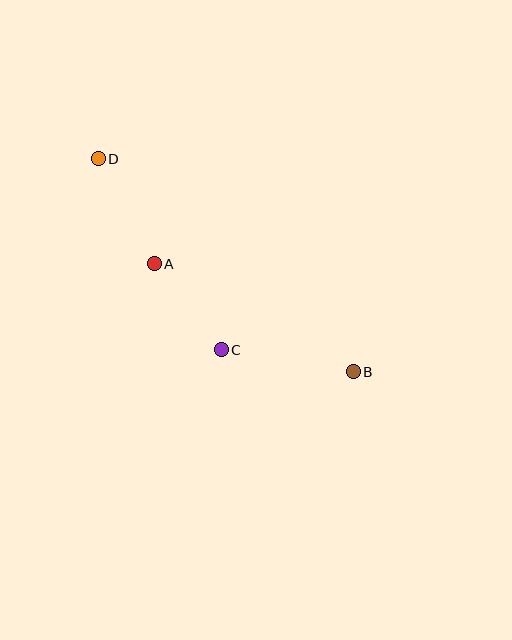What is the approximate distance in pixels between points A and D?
The distance between A and D is approximately 119 pixels.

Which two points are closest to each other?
Points A and C are closest to each other.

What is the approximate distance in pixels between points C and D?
The distance between C and D is approximately 227 pixels.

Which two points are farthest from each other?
Points B and D are farthest from each other.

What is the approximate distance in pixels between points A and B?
The distance between A and B is approximately 226 pixels.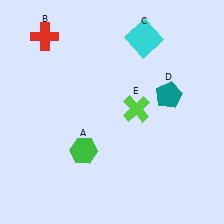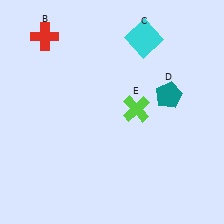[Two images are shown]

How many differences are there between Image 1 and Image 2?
There is 1 difference between the two images.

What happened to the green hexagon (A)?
The green hexagon (A) was removed in Image 2. It was in the bottom-left area of Image 1.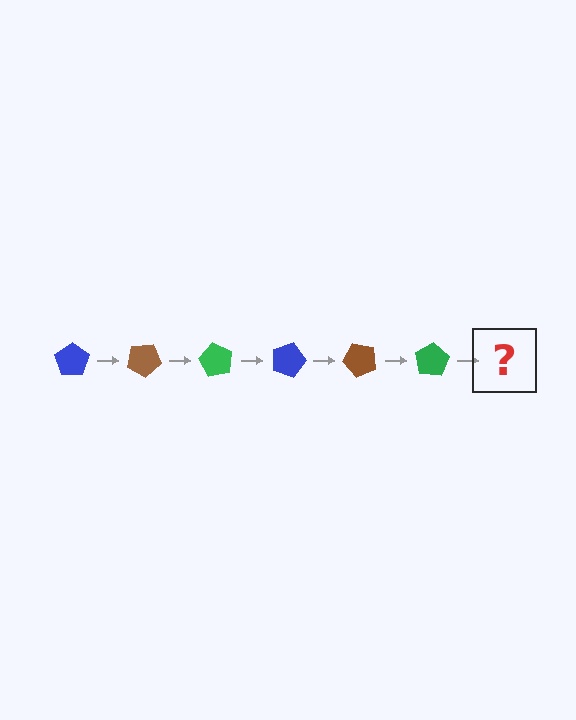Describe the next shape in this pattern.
It should be a blue pentagon, rotated 180 degrees from the start.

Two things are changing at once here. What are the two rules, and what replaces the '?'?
The two rules are that it rotates 30 degrees each step and the color cycles through blue, brown, and green. The '?' should be a blue pentagon, rotated 180 degrees from the start.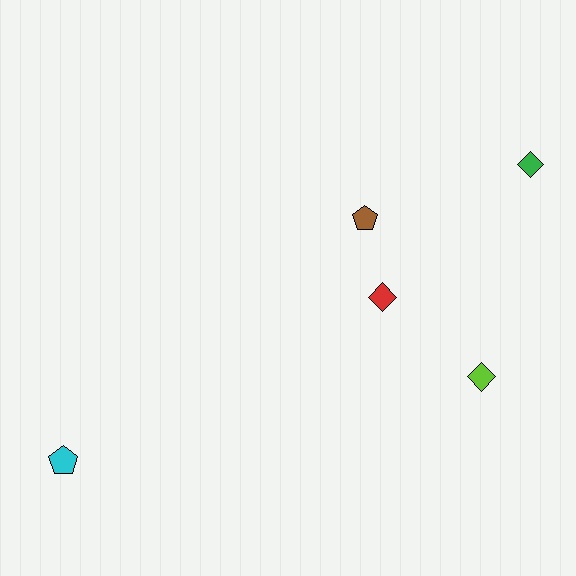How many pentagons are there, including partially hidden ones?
There are 2 pentagons.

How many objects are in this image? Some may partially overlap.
There are 5 objects.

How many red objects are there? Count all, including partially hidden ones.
There is 1 red object.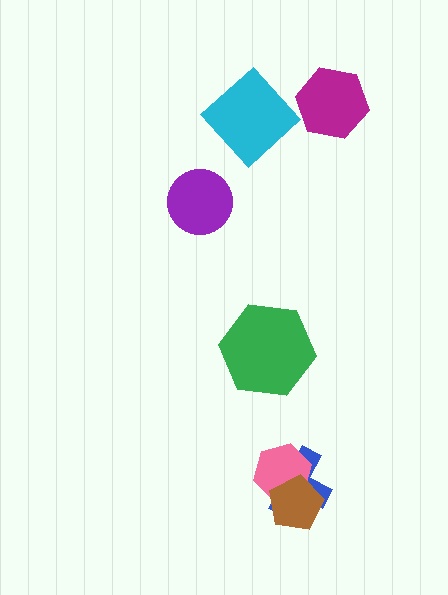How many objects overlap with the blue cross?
2 objects overlap with the blue cross.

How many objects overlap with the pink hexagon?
2 objects overlap with the pink hexagon.